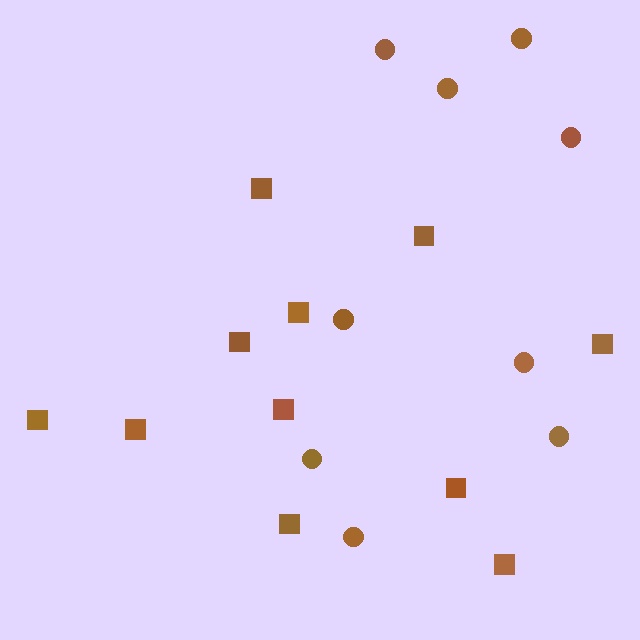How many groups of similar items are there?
There are 2 groups: one group of circles (9) and one group of squares (11).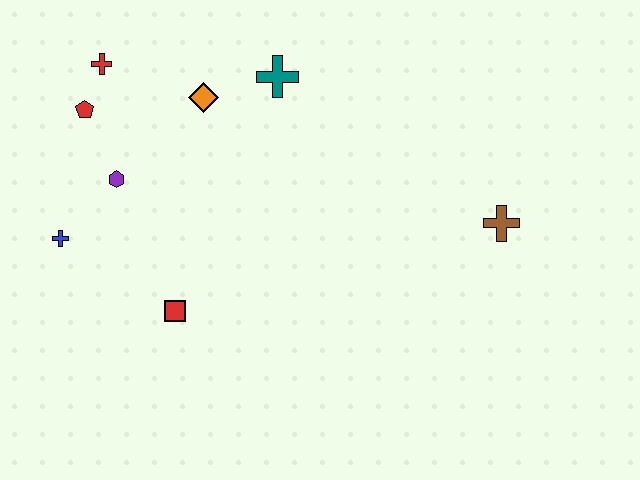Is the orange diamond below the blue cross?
No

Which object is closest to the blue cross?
The purple hexagon is closest to the blue cross.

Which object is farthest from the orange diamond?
The brown cross is farthest from the orange diamond.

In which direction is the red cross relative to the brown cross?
The red cross is to the left of the brown cross.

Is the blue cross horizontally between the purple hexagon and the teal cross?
No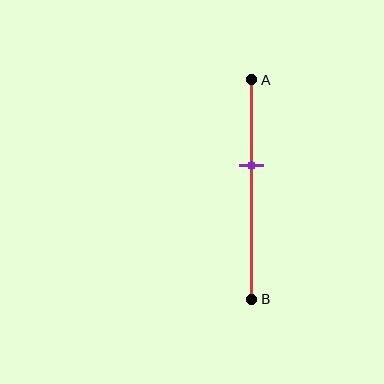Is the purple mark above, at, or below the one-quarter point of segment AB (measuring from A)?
The purple mark is below the one-quarter point of segment AB.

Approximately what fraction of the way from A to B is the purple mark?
The purple mark is approximately 40% of the way from A to B.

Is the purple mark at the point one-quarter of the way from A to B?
No, the mark is at about 40% from A, not at the 25% one-quarter point.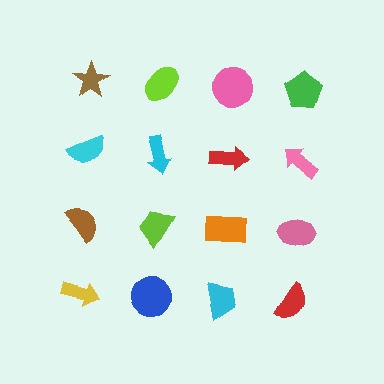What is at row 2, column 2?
A cyan arrow.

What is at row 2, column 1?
A cyan semicircle.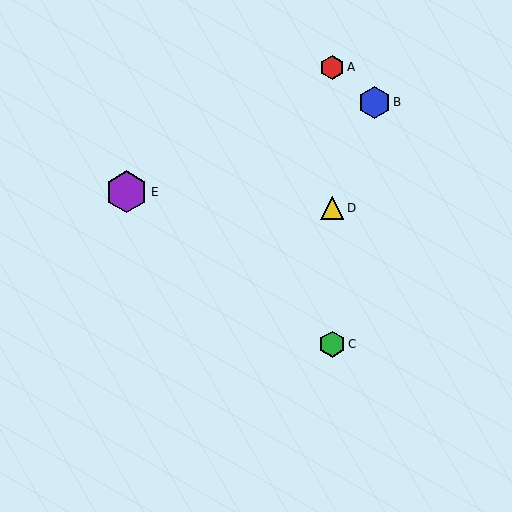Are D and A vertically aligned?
Yes, both are at x≈332.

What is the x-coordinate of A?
Object A is at x≈332.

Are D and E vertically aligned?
No, D is at x≈332 and E is at x≈127.